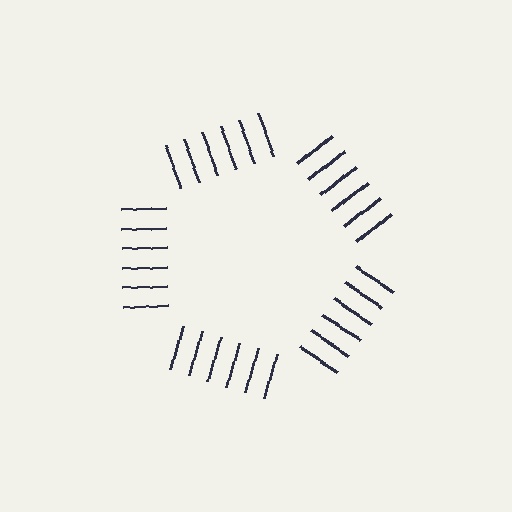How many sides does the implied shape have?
5 sides — the line-ends trace a pentagon.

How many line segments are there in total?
30 — 6 along each of the 5 edges.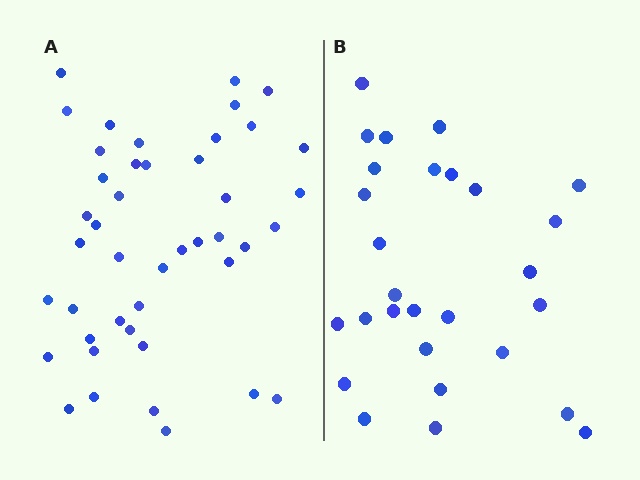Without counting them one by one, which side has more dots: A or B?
Region A (the left region) has more dots.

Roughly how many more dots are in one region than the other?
Region A has approximately 15 more dots than region B.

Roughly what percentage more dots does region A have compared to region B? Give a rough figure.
About 55% more.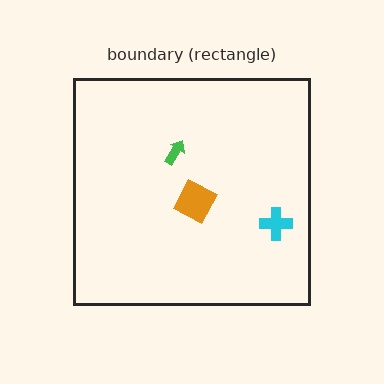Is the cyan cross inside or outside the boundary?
Inside.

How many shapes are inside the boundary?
3 inside, 0 outside.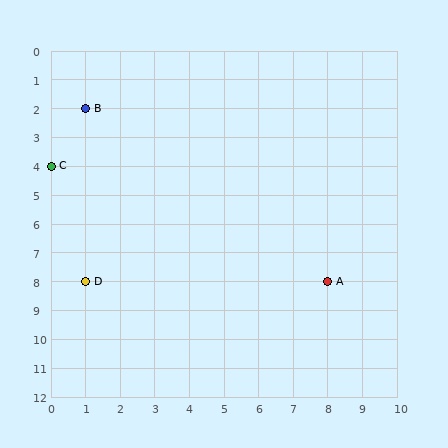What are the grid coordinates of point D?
Point D is at grid coordinates (1, 8).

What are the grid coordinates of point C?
Point C is at grid coordinates (0, 4).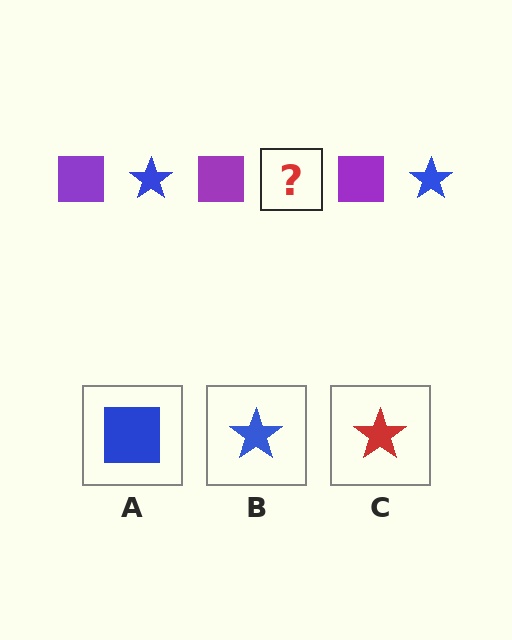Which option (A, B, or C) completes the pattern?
B.